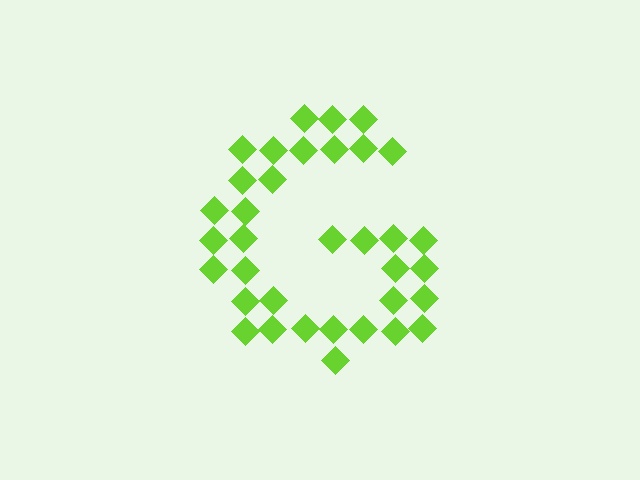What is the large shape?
The large shape is the letter G.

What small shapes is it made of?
It is made of small diamonds.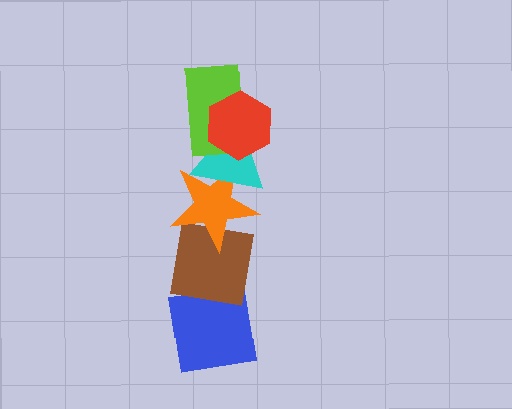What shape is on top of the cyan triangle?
The lime rectangle is on top of the cyan triangle.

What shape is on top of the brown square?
The orange star is on top of the brown square.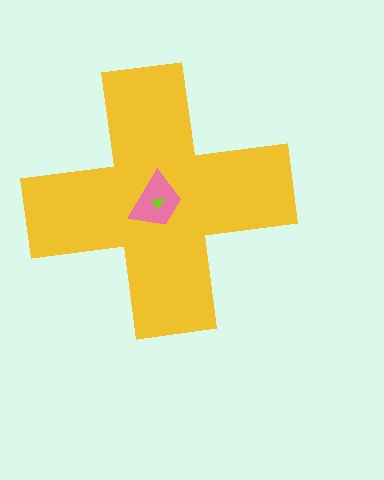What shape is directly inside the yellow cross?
The pink trapezoid.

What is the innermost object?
The lime triangle.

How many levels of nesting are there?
3.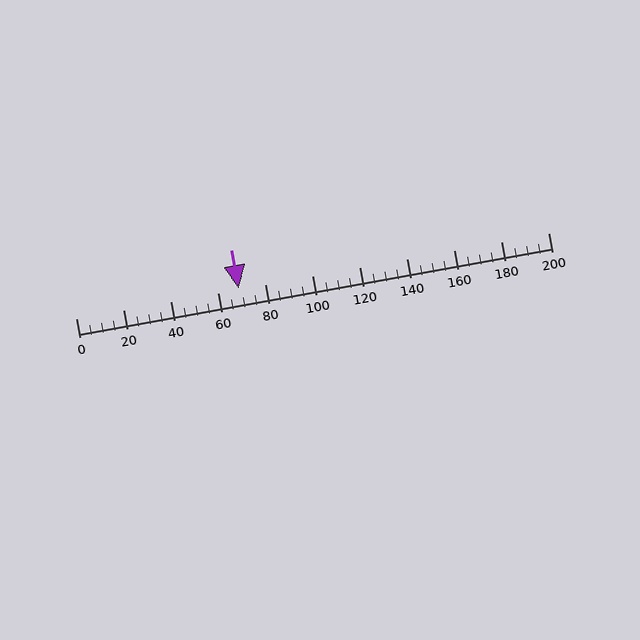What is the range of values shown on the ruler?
The ruler shows values from 0 to 200.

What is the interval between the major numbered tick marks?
The major tick marks are spaced 20 units apart.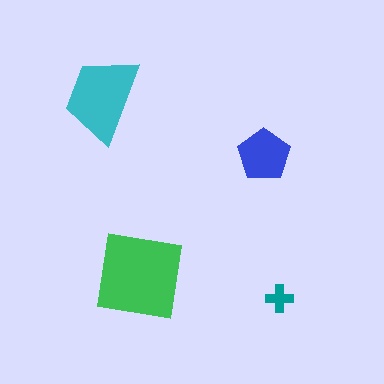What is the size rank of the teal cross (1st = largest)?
4th.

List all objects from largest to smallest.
The green square, the cyan trapezoid, the blue pentagon, the teal cross.